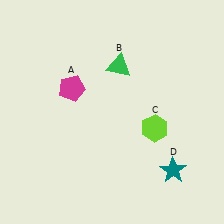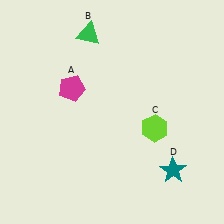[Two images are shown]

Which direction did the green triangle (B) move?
The green triangle (B) moved up.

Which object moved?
The green triangle (B) moved up.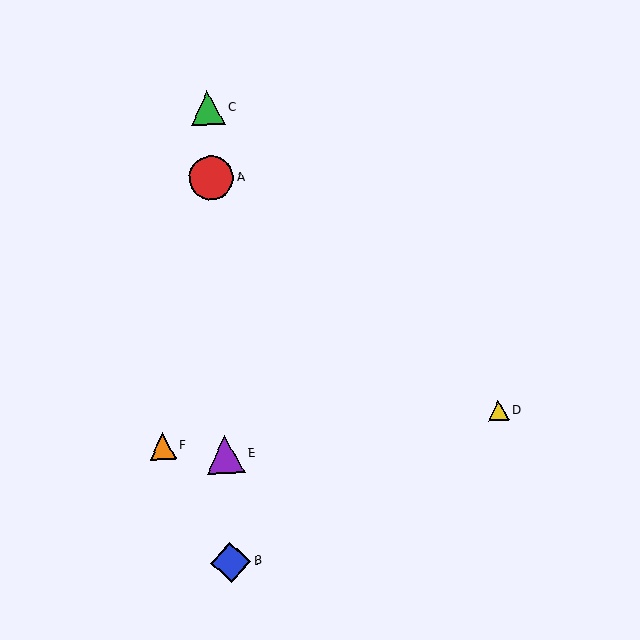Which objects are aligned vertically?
Objects A, B, C, E are aligned vertically.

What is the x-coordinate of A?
Object A is at x≈211.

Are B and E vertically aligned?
Yes, both are at x≈231.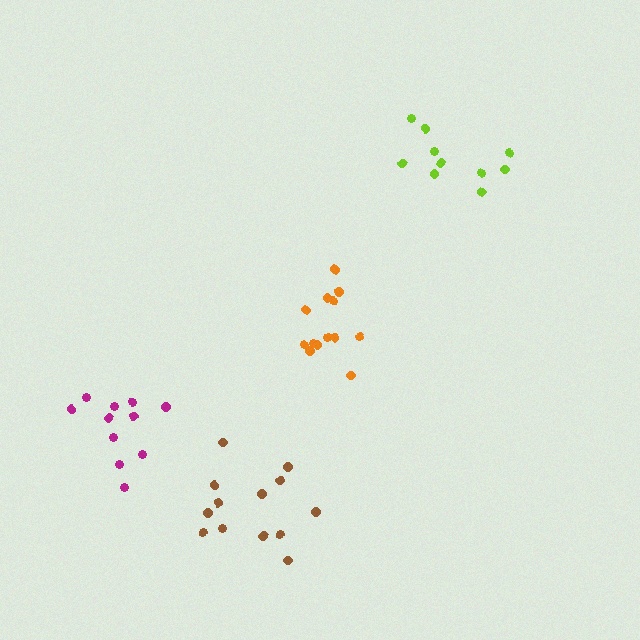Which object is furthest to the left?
The magenta cluster is leftmost.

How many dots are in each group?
Group 1: 10 dots, Group 2: 11 dots, Group 3: 13 dots, Group 4: 13 dots (47 total).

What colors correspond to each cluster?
The clusters are colored: lime, magenta, brown, orange.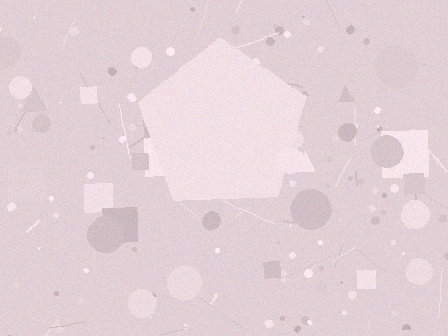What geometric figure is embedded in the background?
A pentagon is embedded in the background.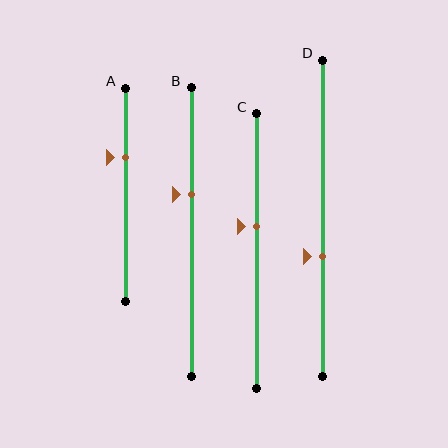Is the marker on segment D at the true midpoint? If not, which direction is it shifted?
No, the marker on segment D is shifted downward by about 12% of the segment length.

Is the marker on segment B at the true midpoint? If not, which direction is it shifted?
No, the marker on segment B is shifted upward by about 13% of the segment length.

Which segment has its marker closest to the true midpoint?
Segment C has its marker closest to the true midpoint.